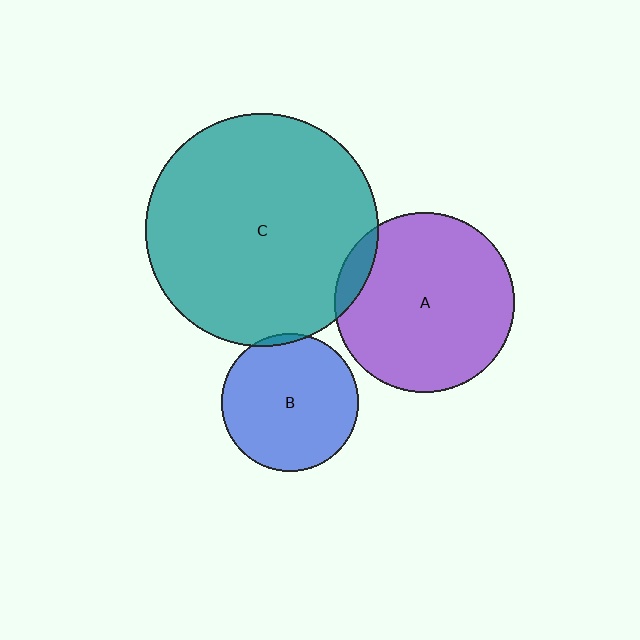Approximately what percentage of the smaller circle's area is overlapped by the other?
Approximately 5%.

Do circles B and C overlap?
Yes.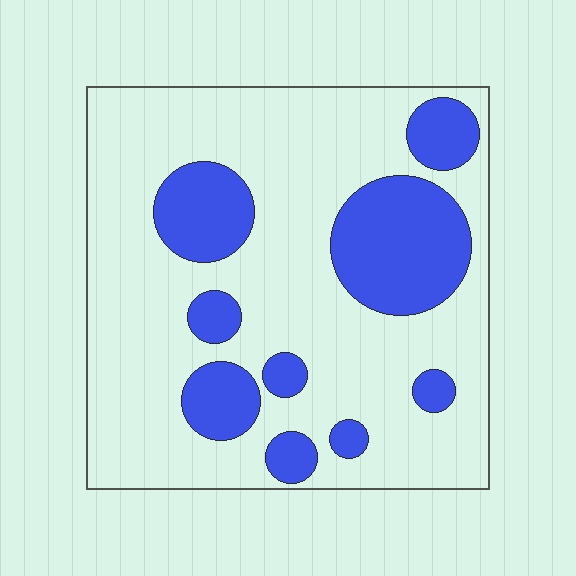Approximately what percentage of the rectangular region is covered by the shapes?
Approximately 25%.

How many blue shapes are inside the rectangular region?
9.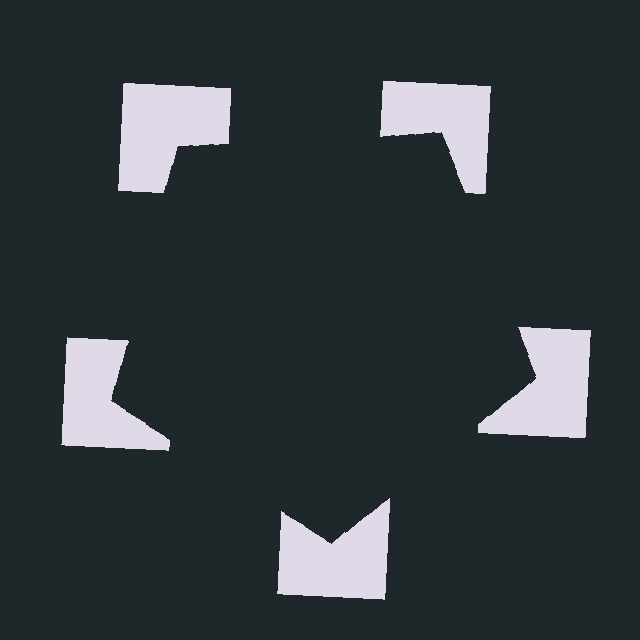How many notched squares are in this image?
There are 5 — one at each vertex of the illusory pentagon.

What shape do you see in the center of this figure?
An illusory pentagon — its edges are inferred from the aligned wedge cuts in the notched squares, not physically drawn.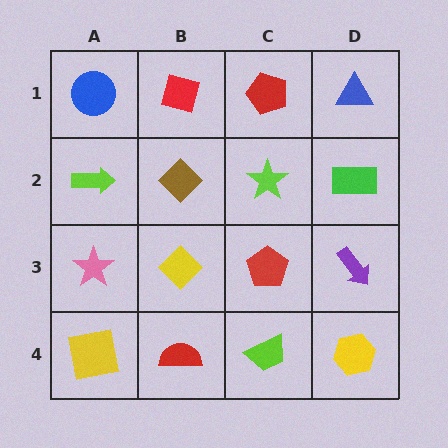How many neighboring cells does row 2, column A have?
3.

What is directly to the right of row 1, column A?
A red square.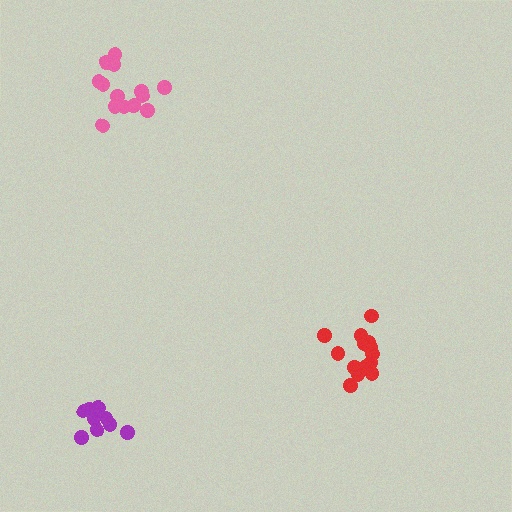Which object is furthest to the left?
The purple cluster is leftmost.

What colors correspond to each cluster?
The clusters are colored: purple, red, pink.